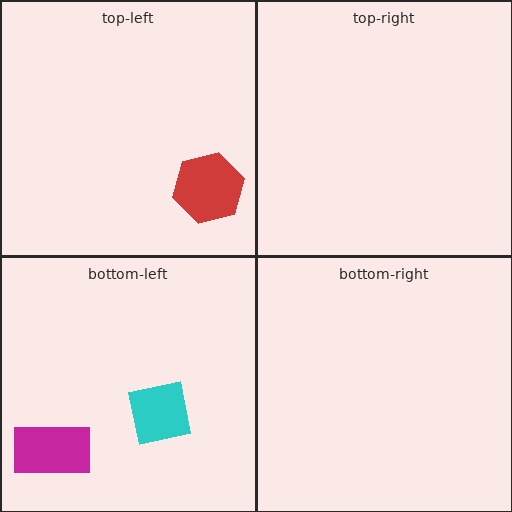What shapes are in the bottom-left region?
The cyan square, the magenta rectangle.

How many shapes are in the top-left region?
1.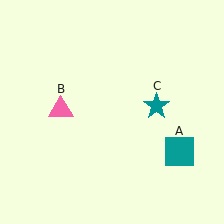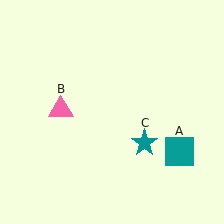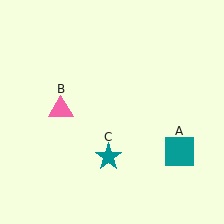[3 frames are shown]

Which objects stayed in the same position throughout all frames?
Teal square (object A) and pink triangle (object B) remained stationary.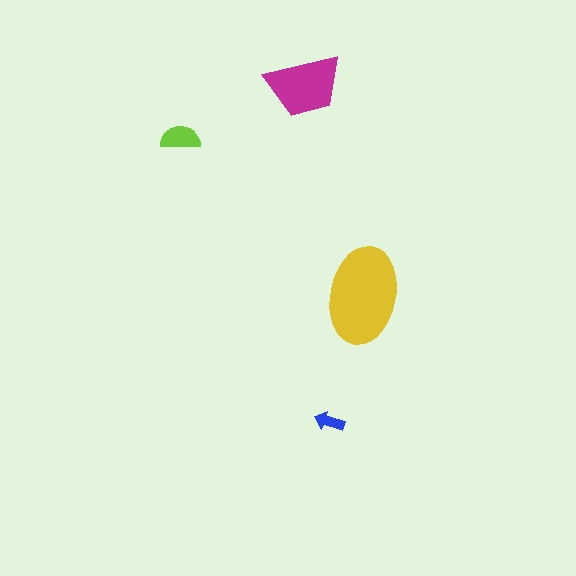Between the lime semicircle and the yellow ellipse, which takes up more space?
The yellow ellipse.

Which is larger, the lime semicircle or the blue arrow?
The lime semicircle.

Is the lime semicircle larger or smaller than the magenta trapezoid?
Smaller.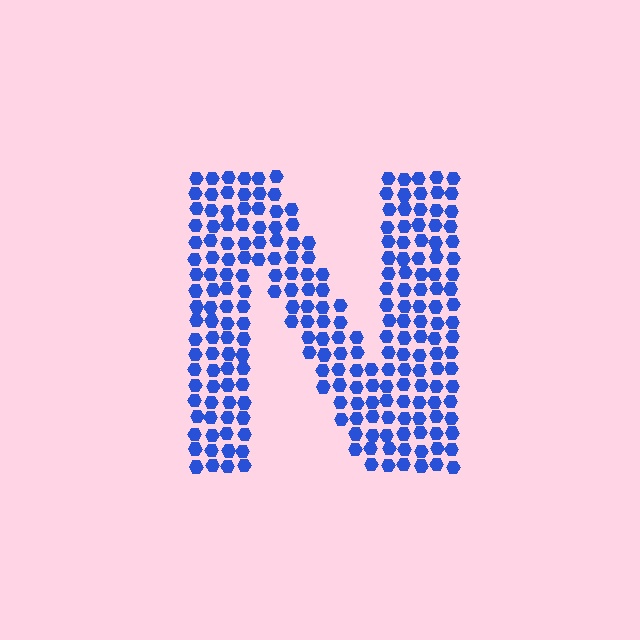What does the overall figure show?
The overall figure shows the letter N.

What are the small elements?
The small elements are hexagons.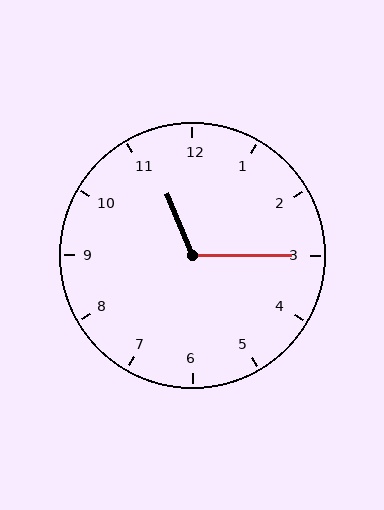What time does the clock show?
11:15.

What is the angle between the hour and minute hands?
Approximately 112 degrees.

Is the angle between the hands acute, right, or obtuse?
It is obtuse.